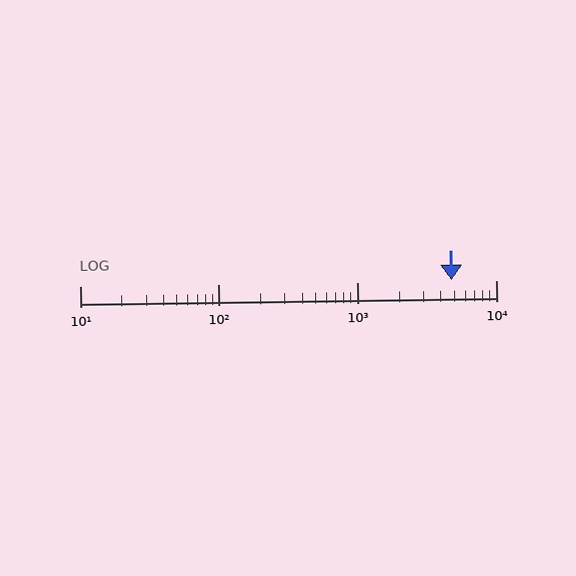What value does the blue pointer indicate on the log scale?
The pointer indicates approximately 4800.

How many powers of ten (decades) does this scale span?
The scale spans 3 decades, from 10 to 10000.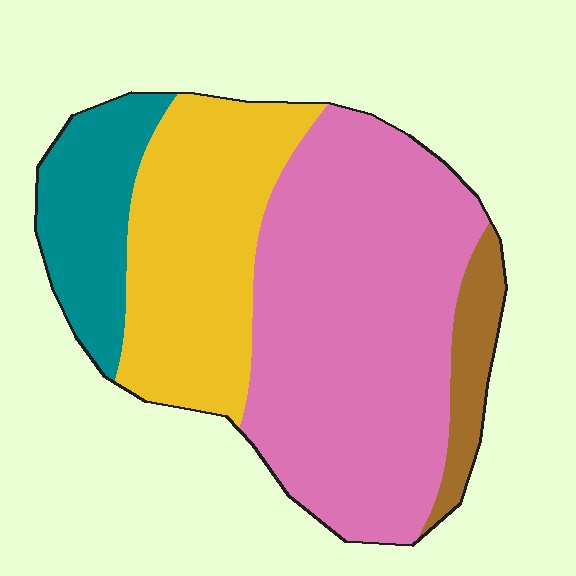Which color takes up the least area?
Brown, at roughly 5%.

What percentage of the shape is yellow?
Yellow covers around 30% of the shape.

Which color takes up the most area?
Pink, at roughly 50%.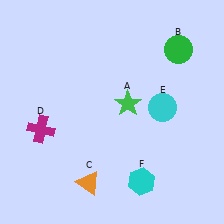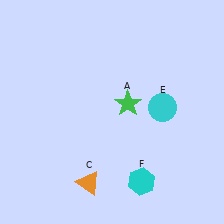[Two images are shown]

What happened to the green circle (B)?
The green circle (B) was removed in Image 2. It was in the top-right area of Image 1.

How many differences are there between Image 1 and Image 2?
There are 2 differences between the two images.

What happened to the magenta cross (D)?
The magenta cross (D) was removed in Image 2. It was in the bottom-left area of Image 1.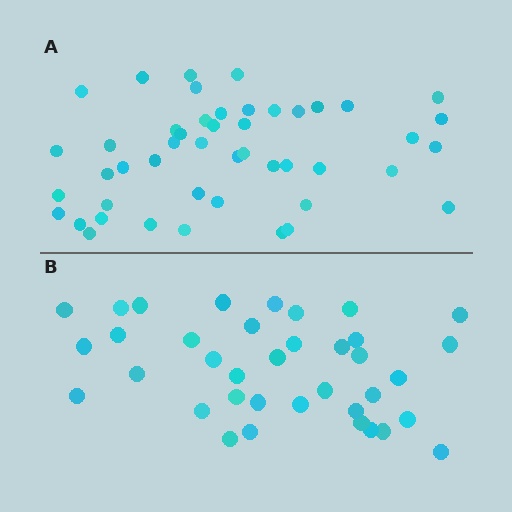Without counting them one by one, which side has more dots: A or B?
Region A (the top region) has more dots.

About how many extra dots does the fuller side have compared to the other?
Region A has roughly 10 or so more dots than region B.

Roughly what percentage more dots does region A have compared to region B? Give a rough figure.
About 25% more.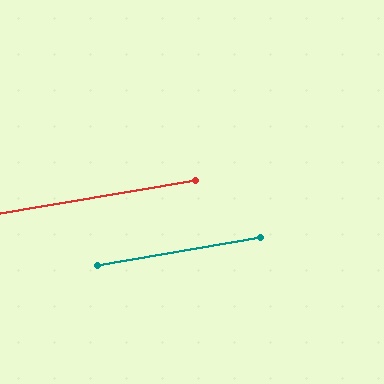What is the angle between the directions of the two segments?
Approximately 0 degrees.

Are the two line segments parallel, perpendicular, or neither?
Parallel — their directions differ by only 0.0°.